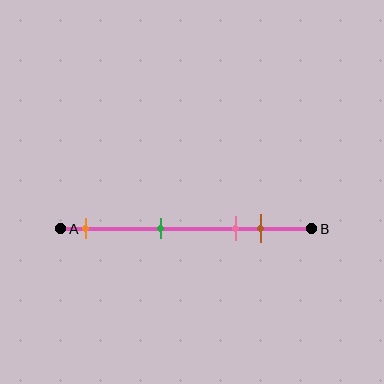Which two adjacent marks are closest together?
The pink and brown marks are the closest adjacent pair.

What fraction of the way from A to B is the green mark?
The green mark is approximately 40% (0.4) of the way from A to B.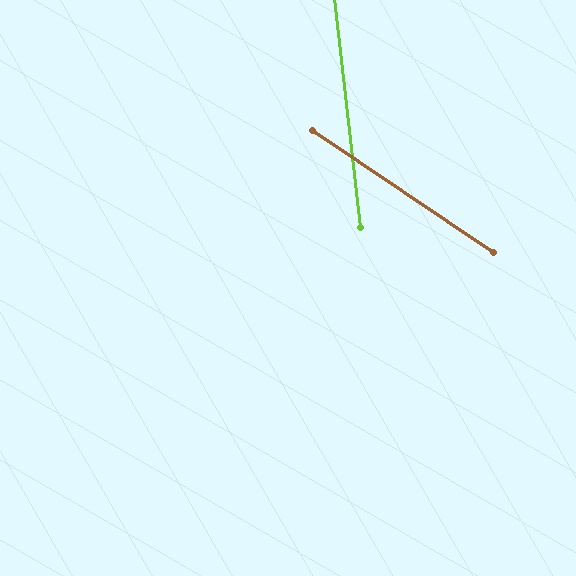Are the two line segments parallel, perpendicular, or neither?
Neither parallel nor perpendicular — they differ by about 49°.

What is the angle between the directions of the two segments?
Approximately 49 degrees.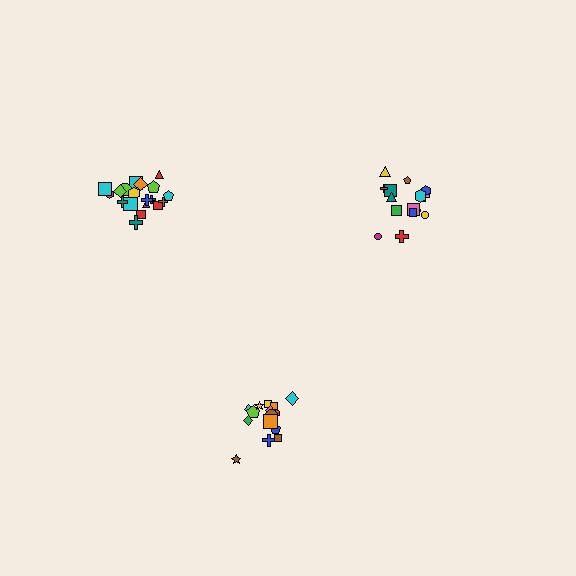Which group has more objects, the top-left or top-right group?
The top-left group.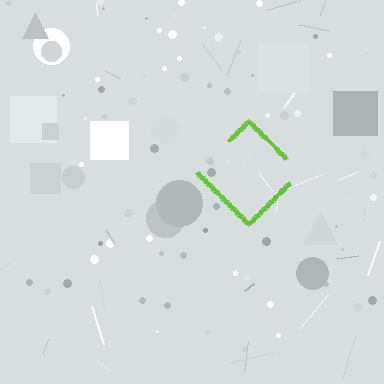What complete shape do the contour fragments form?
The contour fragments form a diamond.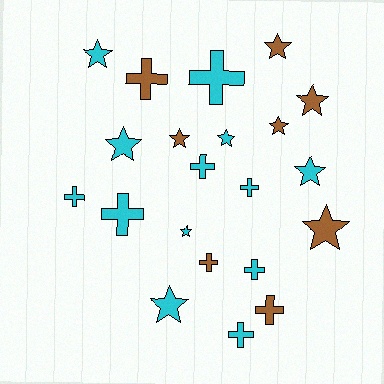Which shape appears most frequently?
Star, with 11 objects.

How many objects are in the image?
There are 21 objects.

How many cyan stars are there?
There are 6 cyan stars.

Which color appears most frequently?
Cyan, with 13 objects.